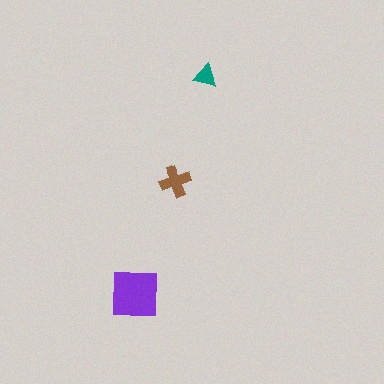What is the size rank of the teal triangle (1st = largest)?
3rd.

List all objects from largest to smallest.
The purple square, the brown cross, the teal triangle.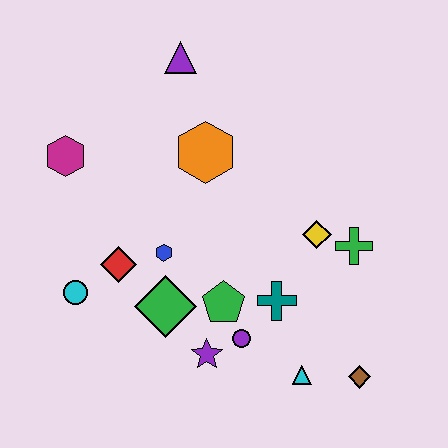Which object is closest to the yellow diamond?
The green cross is closest to the yellow diamond.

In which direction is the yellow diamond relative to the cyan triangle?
The yellow diamond is above the cyan triangle.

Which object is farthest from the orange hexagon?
The brown diamond is farthest from the orange hexagon.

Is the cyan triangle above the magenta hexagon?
No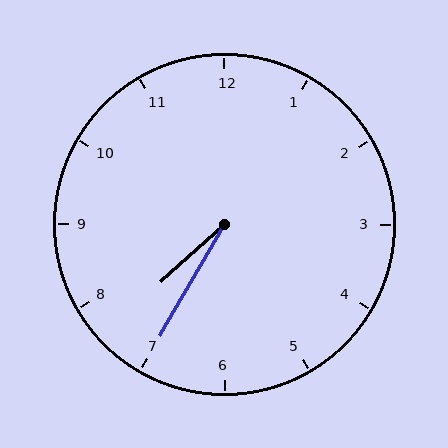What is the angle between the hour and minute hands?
Approximately 18 degrees.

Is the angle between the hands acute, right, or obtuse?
It is acute.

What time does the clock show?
7:35.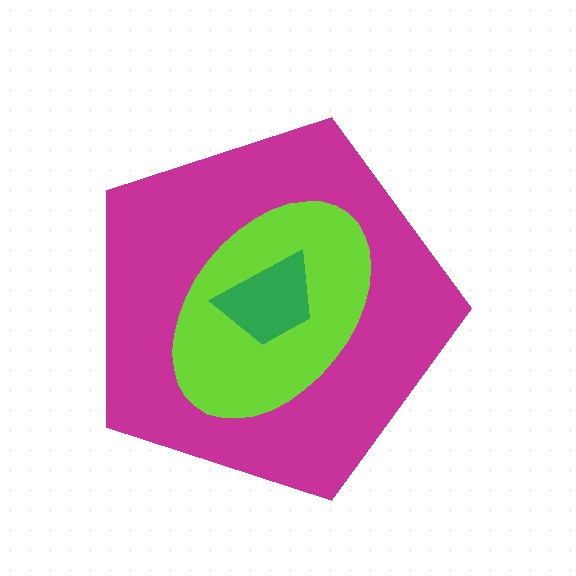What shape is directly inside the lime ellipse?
The green trapezoid.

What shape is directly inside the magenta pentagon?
The lime ellipse.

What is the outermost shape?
The magenta pentagon.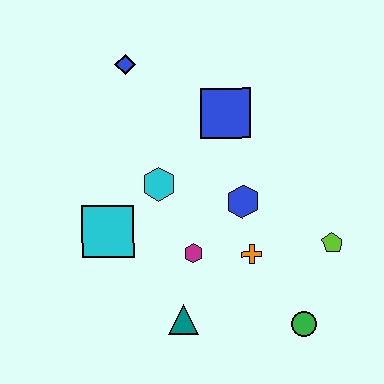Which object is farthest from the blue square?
The green circle is farthest from the blue square.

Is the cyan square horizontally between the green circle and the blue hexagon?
No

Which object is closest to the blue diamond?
The blue square is closest to the blue diamond.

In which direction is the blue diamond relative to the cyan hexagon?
The blue diamond is above the cyan hexagon.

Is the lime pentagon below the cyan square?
Yes